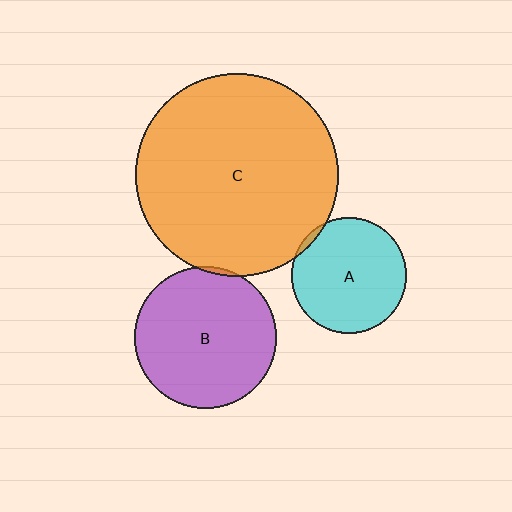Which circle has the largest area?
Circle C (orange).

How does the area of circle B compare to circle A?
Approximately 1.5 times.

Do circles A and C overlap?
Yes.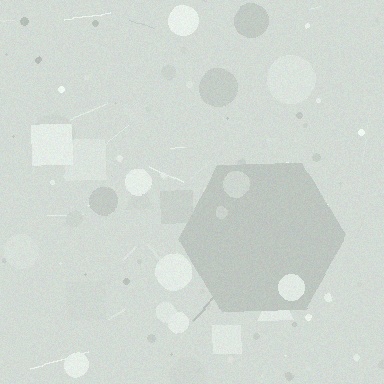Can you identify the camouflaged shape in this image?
The camouflaged shape is a hexagon.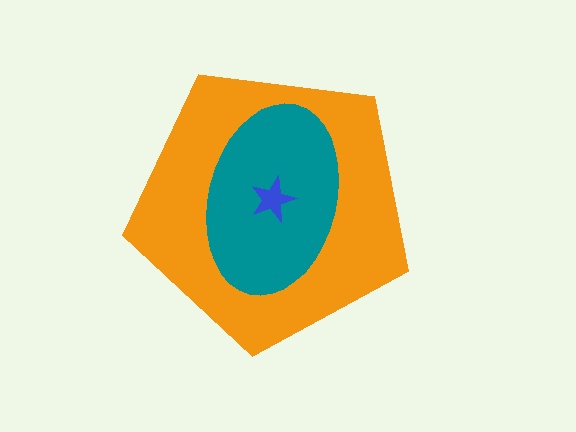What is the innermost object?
The blue star.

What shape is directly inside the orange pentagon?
The teal ellipse.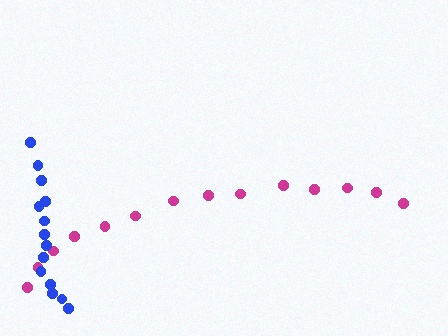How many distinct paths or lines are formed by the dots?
There are 2 distinct paths.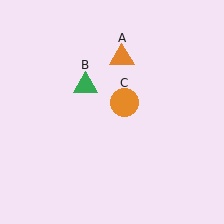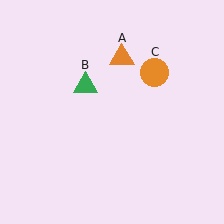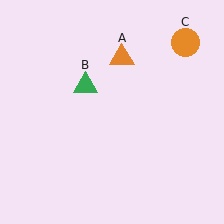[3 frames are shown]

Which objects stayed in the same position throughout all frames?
Orange triangle (object A) and green triangle (object B) remained stationary.